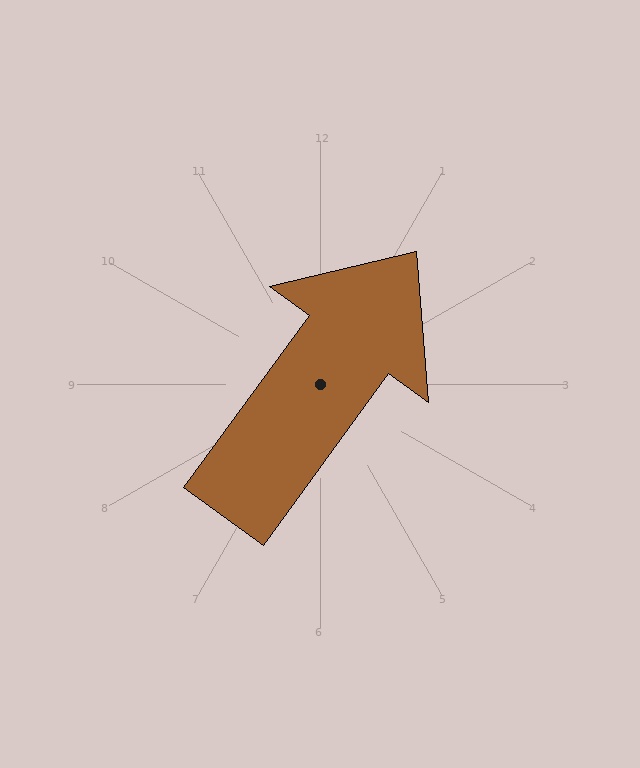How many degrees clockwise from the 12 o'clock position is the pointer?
Approximately 36 degrees.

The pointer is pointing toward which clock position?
Roughly 1 o'clock.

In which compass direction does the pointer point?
Northeast.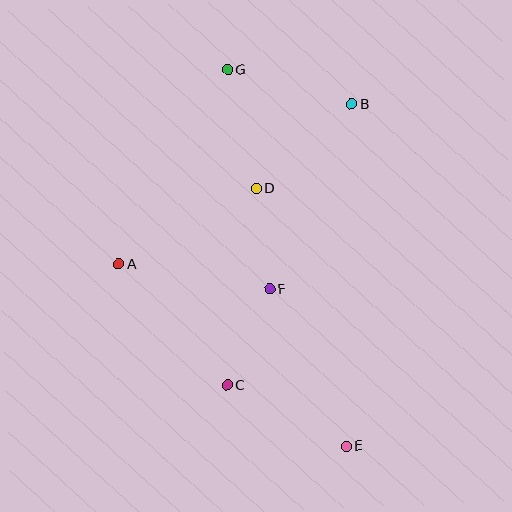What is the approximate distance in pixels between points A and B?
The distance between A and B is approximately 283 pixels.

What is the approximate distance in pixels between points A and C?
The distance between A and C is approximately 163 pixels.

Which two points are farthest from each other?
Points E and G are farthest from each other.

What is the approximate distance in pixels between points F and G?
The distance between F and G is approximately 223 pixels.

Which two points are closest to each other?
Points D and F are closest to each other.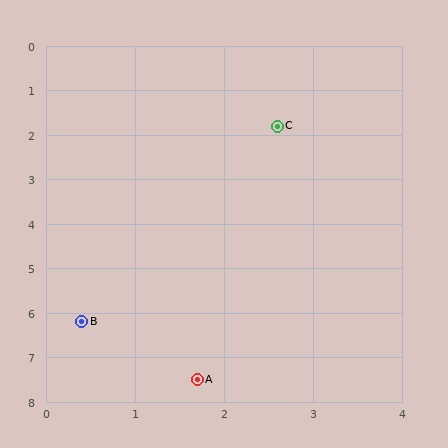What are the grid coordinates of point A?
Point A is at approximately (1.7, 7.5).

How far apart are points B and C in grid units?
Points B and C are about 4.9 grid units apart.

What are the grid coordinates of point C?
Point C is at approximately (2.6, 1.8).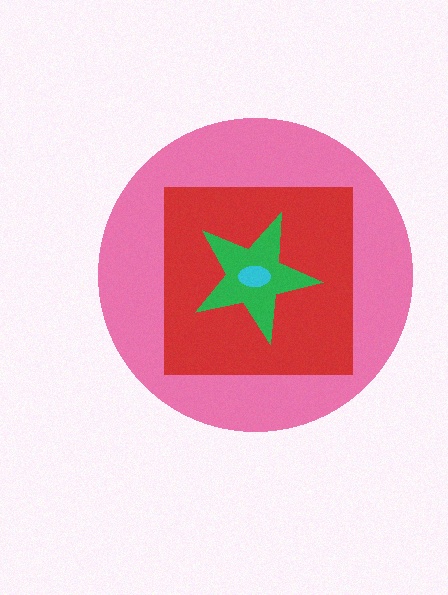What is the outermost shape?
The pink circle.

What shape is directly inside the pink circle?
The red square.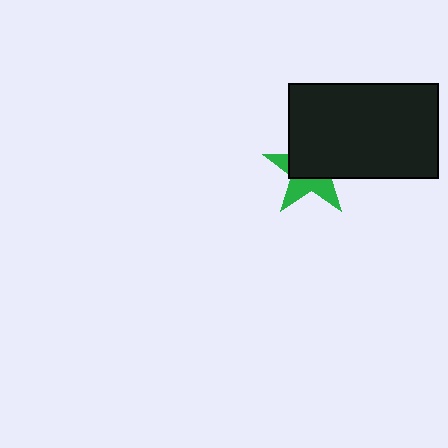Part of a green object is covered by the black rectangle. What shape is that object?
It is a star.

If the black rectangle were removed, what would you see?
You would see the complete green star.